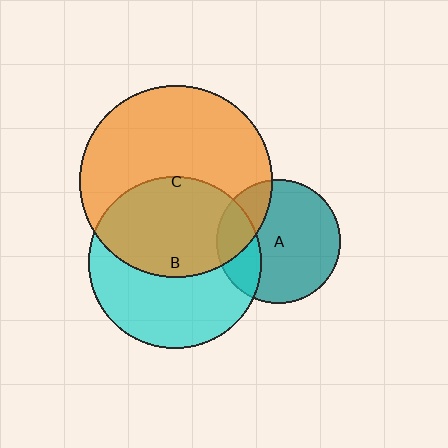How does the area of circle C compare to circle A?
Approximately 2.4 times.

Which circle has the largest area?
Circle C (orange).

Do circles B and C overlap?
Yes.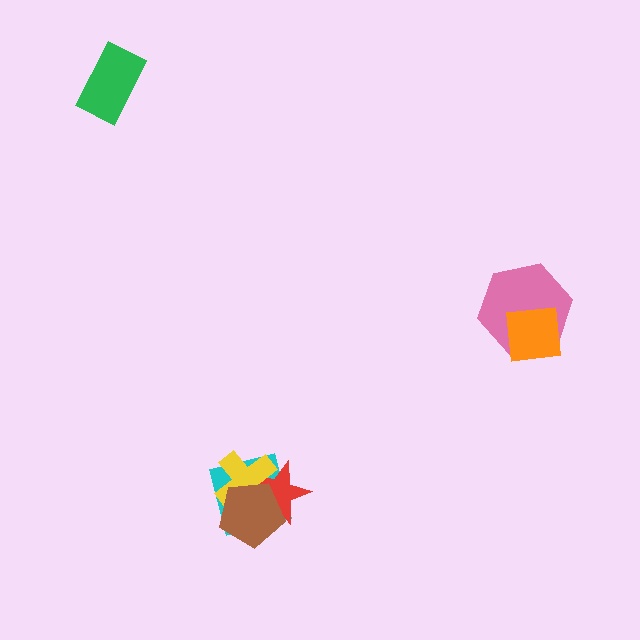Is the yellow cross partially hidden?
Yes, it is partially covered by another shape.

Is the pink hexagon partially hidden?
Yes, it is partially covered by another shape.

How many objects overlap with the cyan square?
3 objects overlap with the cyan square.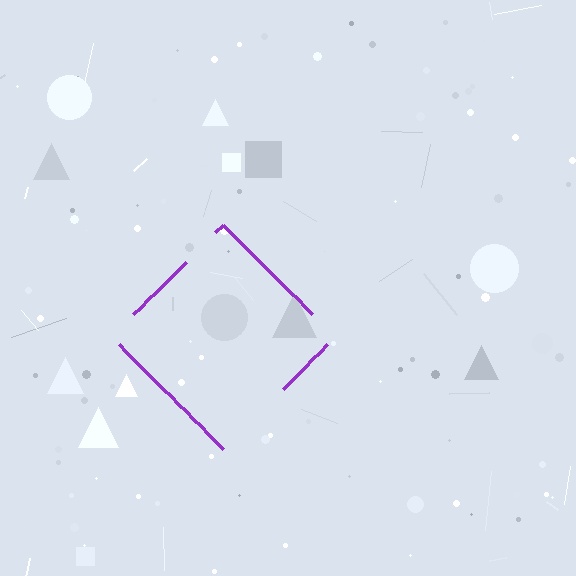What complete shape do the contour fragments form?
The contour fragments form a diamond.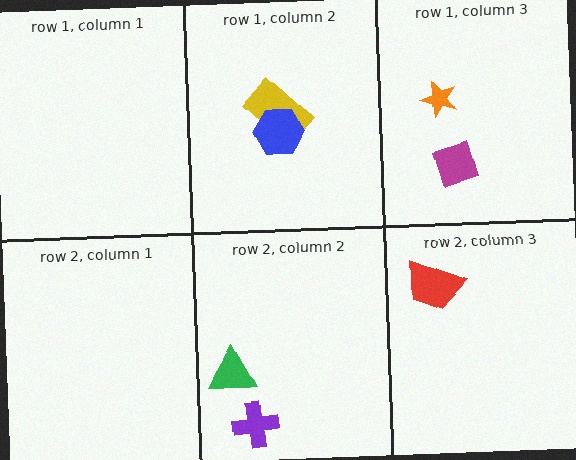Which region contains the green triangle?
The row 2, column 2 region.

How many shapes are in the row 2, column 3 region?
1.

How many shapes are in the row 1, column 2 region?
2.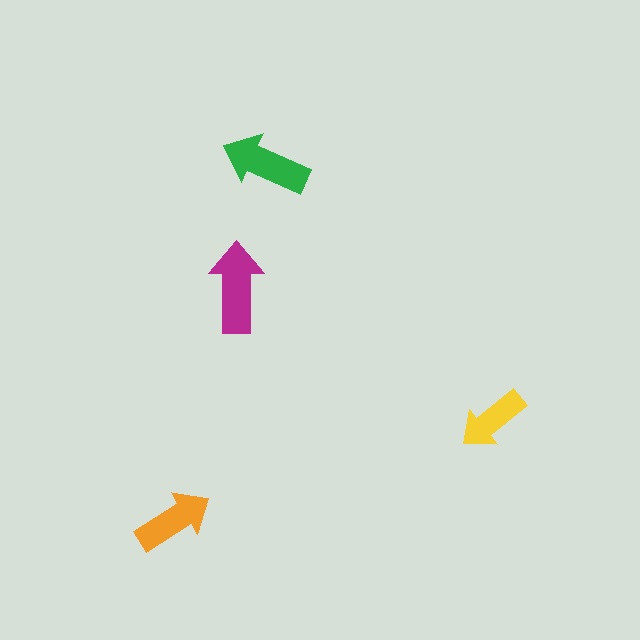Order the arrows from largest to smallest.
the magenta one, the green one, the orange one, the yellow one.